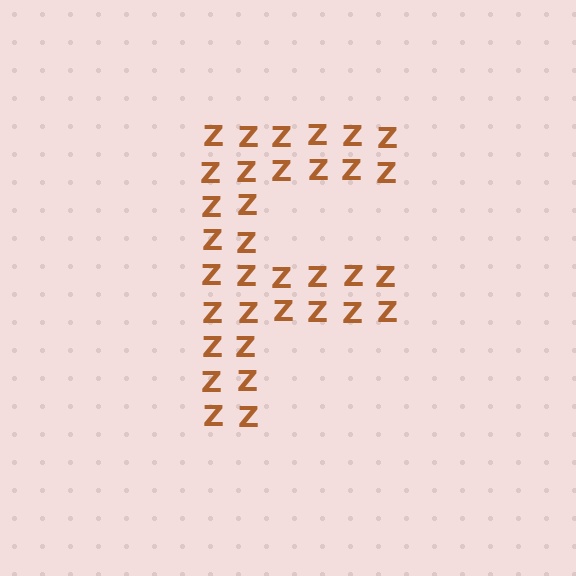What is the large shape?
The large shape is the letter F.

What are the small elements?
The small elements are letter Z's.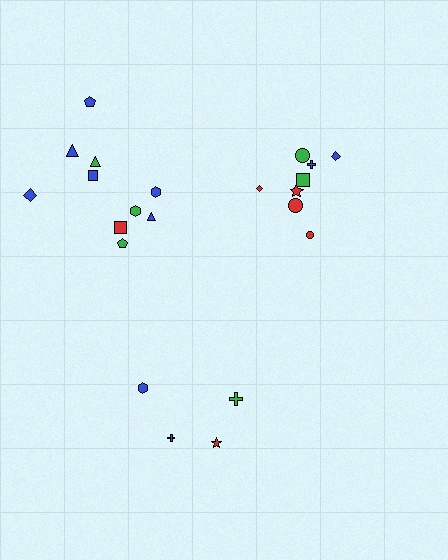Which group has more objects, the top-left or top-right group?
The top-left group.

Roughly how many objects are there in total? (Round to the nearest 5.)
Roughly 20 objects in total.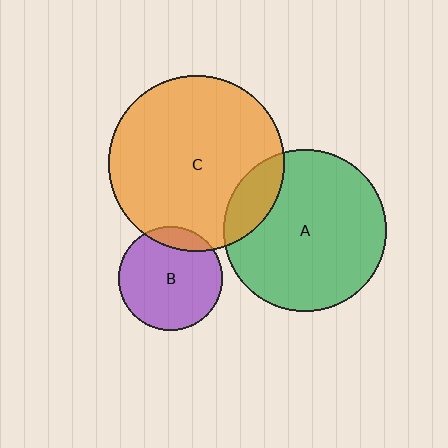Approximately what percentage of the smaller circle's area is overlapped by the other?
Approximately 15%.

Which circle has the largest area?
Circle C (orange).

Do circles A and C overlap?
Yes.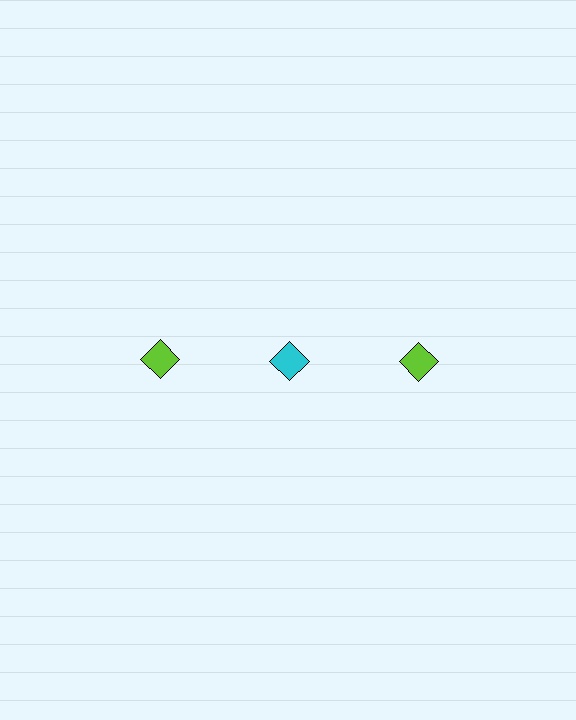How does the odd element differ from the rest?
It has a different color: cyan instead of lime.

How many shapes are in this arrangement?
There are 3 shapes arranged in a grid pattern.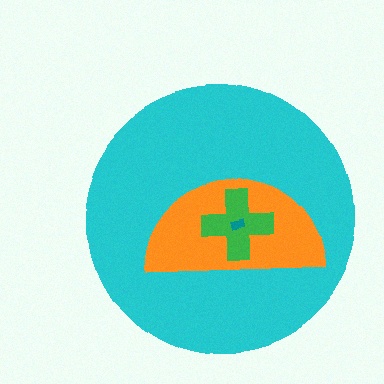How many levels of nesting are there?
4.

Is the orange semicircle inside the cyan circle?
Yes.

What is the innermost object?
The teal rectangle.